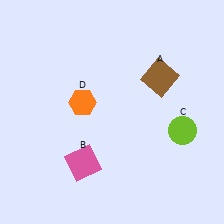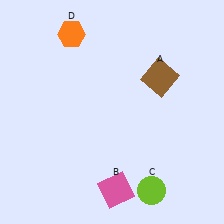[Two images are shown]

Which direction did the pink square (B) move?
The pink square (B) moved right.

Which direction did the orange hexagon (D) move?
The orange hexagon (D) moved up.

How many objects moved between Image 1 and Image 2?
3 objects moved between the two images.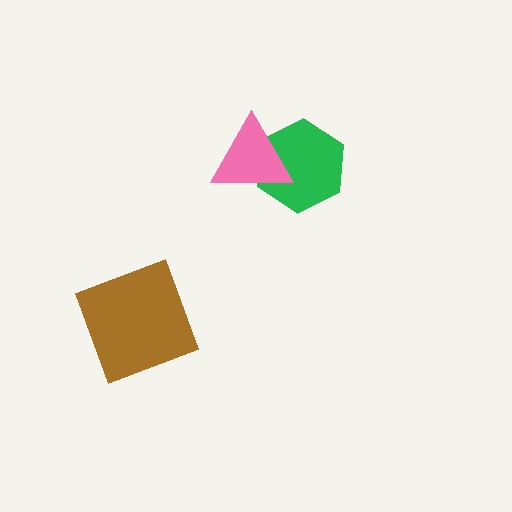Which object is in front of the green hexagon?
The pink triangle is in front of the green hexagon.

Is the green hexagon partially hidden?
Yes, it is partially covered by another shape.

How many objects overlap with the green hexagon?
1 object overlaps with the green hexagon.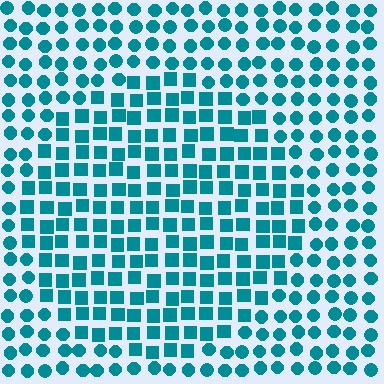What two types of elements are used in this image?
The image uses squares inside the circle region and circles outside it.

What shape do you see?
I see a circle.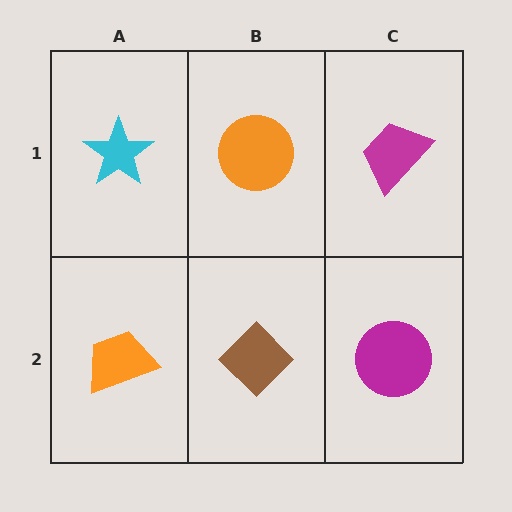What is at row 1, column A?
A cyan star.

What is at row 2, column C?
A magenta circle.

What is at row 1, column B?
An orange circle.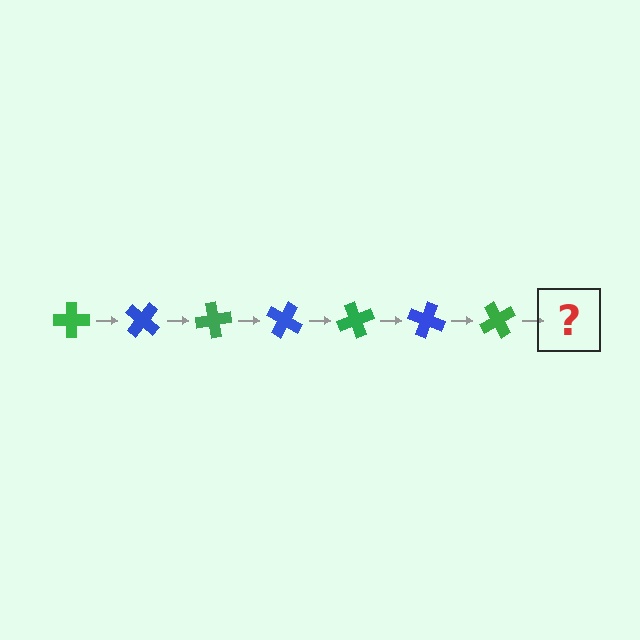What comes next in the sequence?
The next element should be a blue cross, rotated 280 degrees from the start.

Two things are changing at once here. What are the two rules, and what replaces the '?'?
The two rules are that it rotates 40 degrees each step and the color cycles through green and blue. The '?' should be a blue cross, rotated 280 degrees from the start.